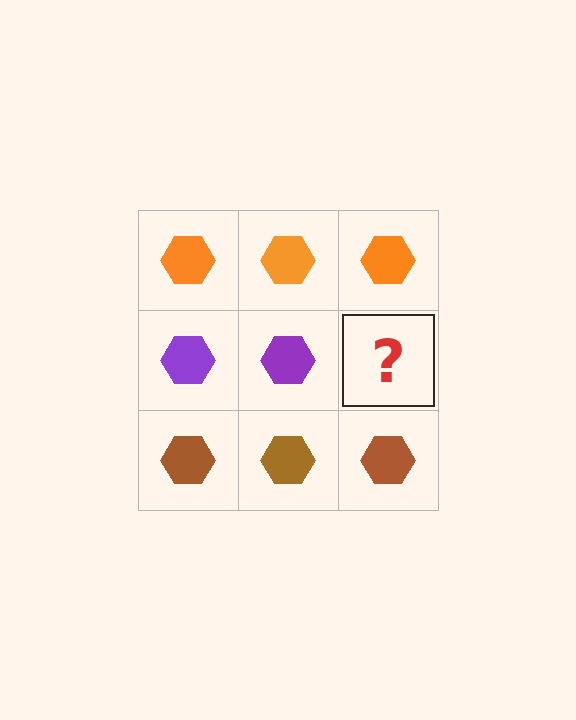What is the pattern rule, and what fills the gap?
The rule is that each row has a consistent color. The gap should be filled with a purple hexagon.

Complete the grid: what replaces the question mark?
The question mark should be replaced with a purple hexagon.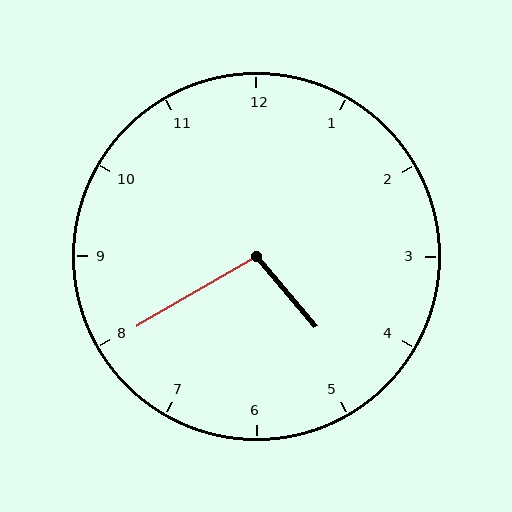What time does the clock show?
4:40.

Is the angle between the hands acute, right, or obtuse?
It is obtuse.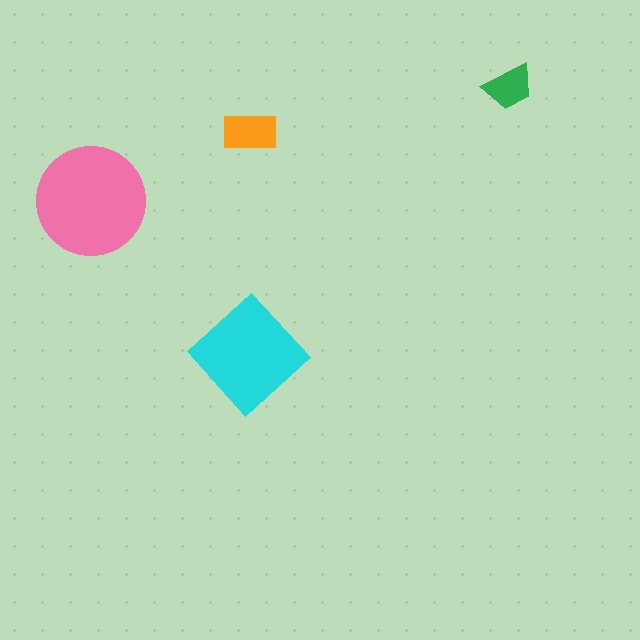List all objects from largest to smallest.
The pink circle, the cyan diamond, the orange rectangle, the green trapezoid.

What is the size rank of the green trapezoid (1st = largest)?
4th.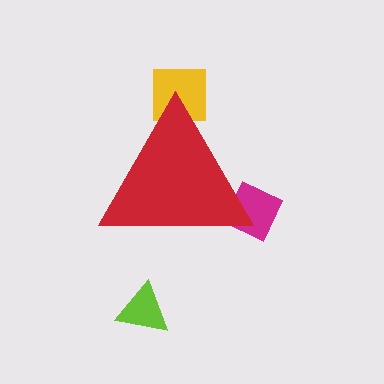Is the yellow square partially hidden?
Yes, the yellow square is partially hidden behind the red triangle.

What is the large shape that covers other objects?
A red triangle.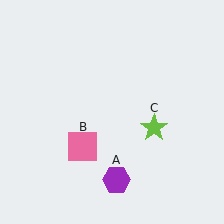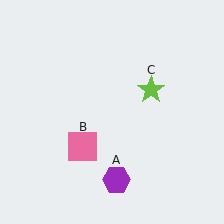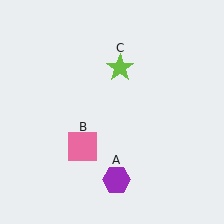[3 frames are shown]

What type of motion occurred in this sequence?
The lime star (object C) rotated counterclockwise around the center of the scene.